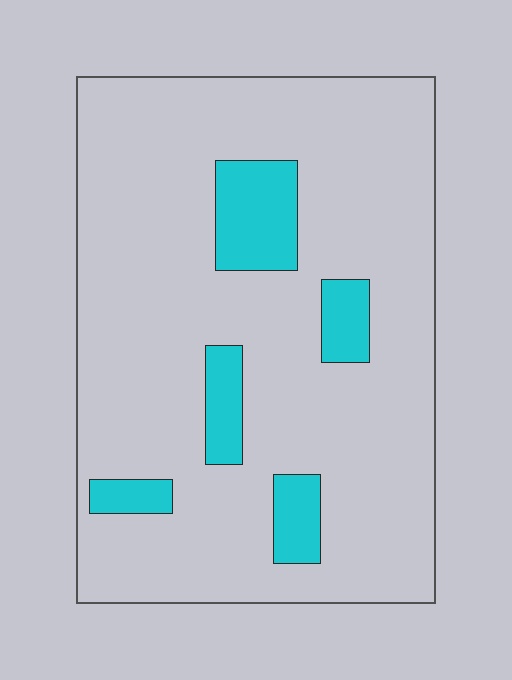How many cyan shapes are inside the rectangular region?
5.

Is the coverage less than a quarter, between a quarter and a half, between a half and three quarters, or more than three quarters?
Less than a quarter.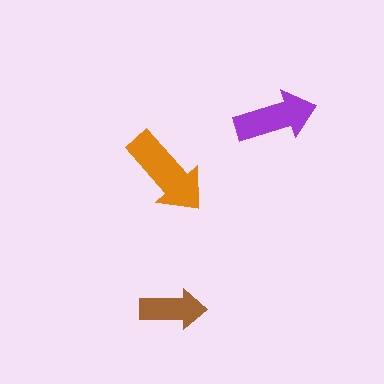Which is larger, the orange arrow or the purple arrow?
The orange one.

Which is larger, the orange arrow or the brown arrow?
The orange one.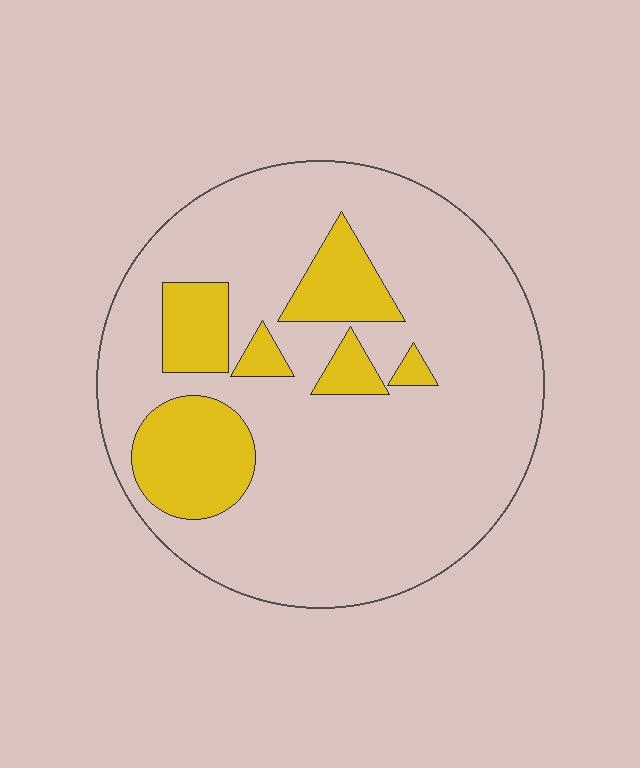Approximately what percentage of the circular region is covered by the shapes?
Approximately 20%.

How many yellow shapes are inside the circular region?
6.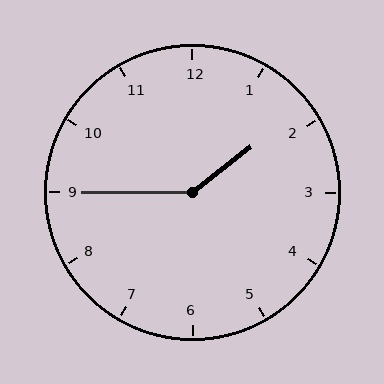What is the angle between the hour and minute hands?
Approximately 142 degrees.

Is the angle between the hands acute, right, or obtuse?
It is obtuse.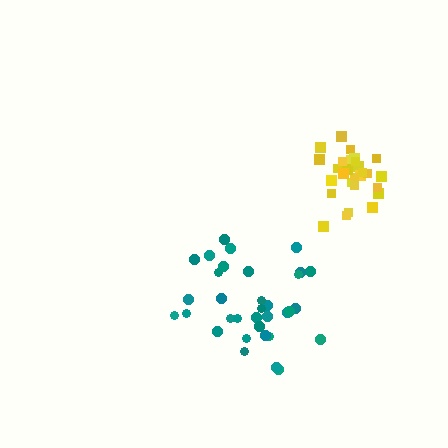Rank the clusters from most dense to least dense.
yellow, teal.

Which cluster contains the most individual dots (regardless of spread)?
Teal (34).